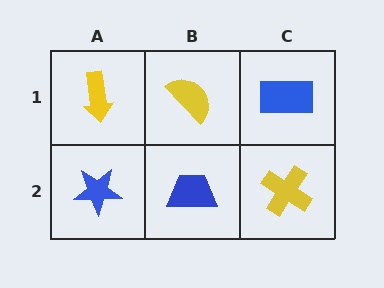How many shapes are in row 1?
3 shapes.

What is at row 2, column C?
A yellow cross.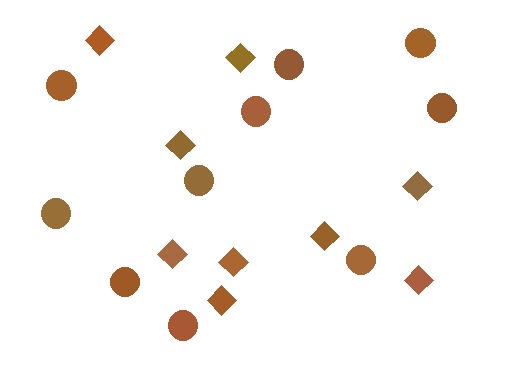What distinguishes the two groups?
There are 2 groups: one group of circles (10) and one group of diamonds (9).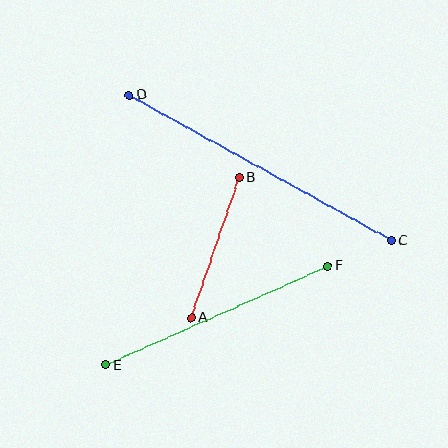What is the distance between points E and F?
The distance is approximately 243 pixels.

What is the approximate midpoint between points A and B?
The midpoint is at approximately (215, 248) pixels.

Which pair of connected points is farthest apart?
Points C and D are farthest apart.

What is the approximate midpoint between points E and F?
The midpoint is at approximately (217, 316) pixels.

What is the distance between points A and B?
The distance is approximately 148 pixels.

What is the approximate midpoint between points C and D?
The midpoint is at approximately (260, 168) pixels.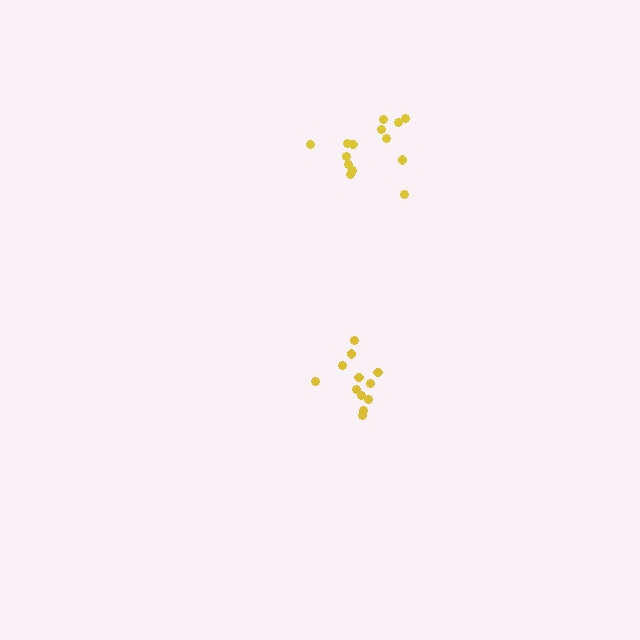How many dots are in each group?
Group 1: 12 dots, Group 2: 14 dots (26 total).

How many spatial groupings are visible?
There are 2 spatial groupings.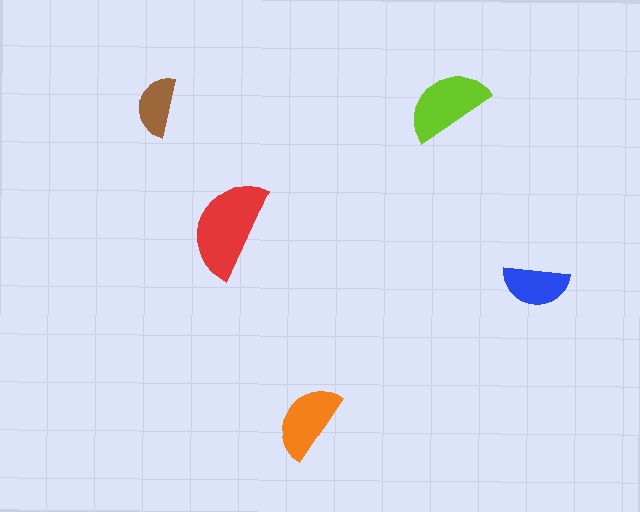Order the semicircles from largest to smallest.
the red one, the lime one, the orange one, the blue one, the brown one.